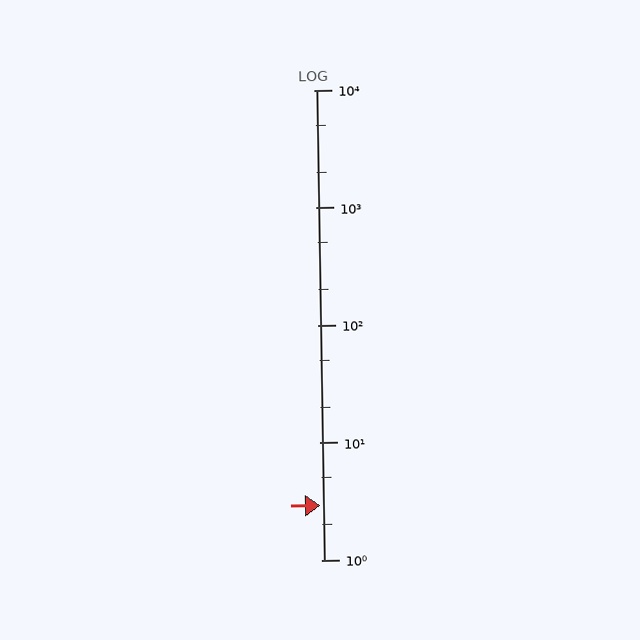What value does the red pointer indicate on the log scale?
The pointer indicates approximately 2.9.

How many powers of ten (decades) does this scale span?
The scale spans 4 decades, from 1 to 10000.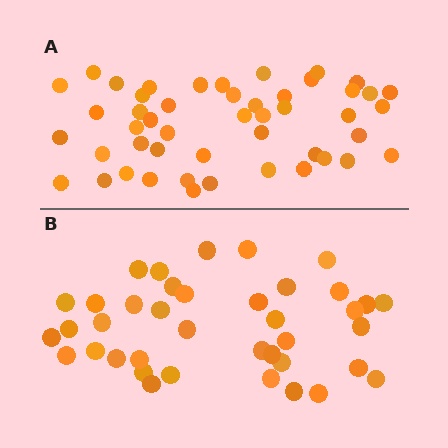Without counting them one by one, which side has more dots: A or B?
Region A (the top region) has more dots.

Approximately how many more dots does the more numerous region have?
Region A has roughly 8 or so more dots than region B.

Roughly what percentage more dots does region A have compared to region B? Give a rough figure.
About 25% more.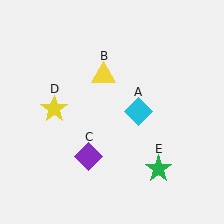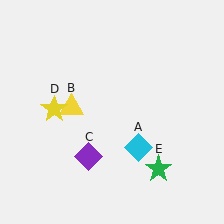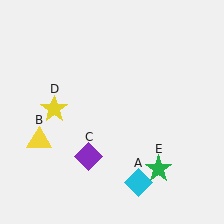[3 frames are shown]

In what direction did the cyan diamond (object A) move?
The cyan diamond (object A) moved down.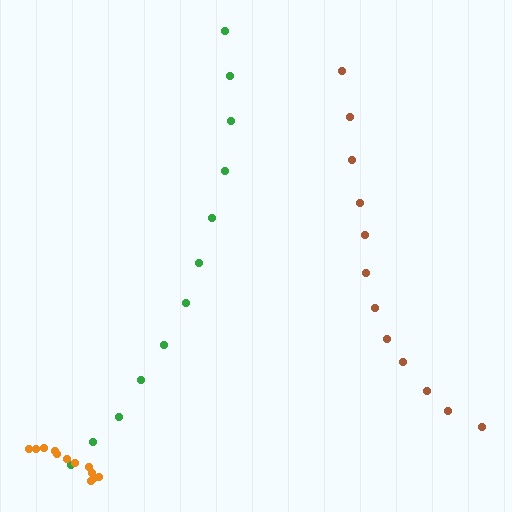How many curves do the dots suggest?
There are 3 distinct paths.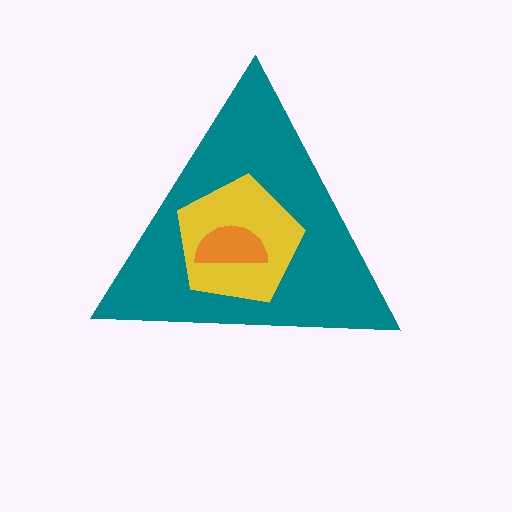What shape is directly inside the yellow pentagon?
The orange semicircle.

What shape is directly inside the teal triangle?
The yellow pentagon.